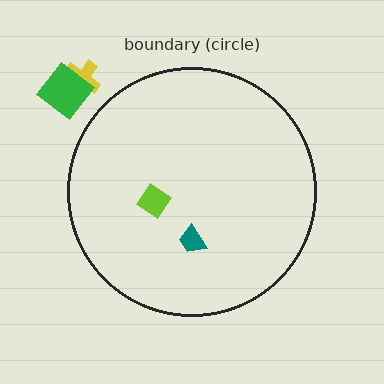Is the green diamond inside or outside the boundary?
Outside.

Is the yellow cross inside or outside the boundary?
Outside.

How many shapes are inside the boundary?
2 inside, 2 outside.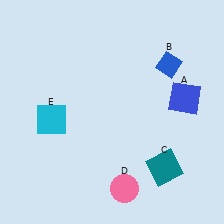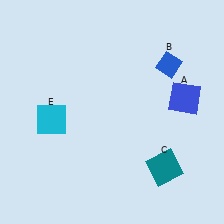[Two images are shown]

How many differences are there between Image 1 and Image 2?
There is 1 difference between the two images.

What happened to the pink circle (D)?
The pink circle (D) was removed in Image 2. It was in the bottom-right area of Image 1.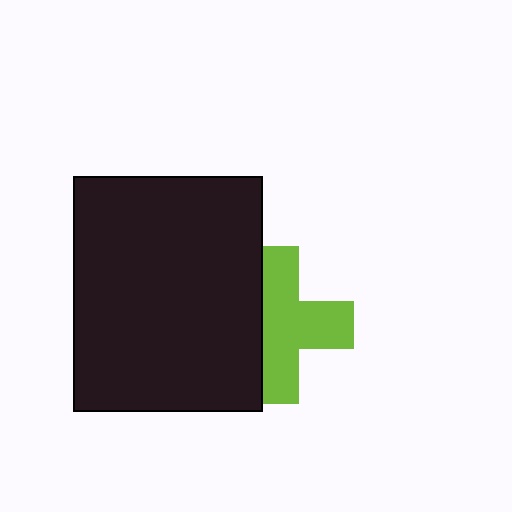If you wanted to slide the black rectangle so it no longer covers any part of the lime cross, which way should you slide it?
Slide it left — that is the most direct way to separate the two shapes.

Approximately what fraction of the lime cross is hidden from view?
Roughly 36% of the lime cross is hidden behind the black rectangle.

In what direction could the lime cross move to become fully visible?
The lime cross could move right. That would shift it out from behind the black rectangle entirely.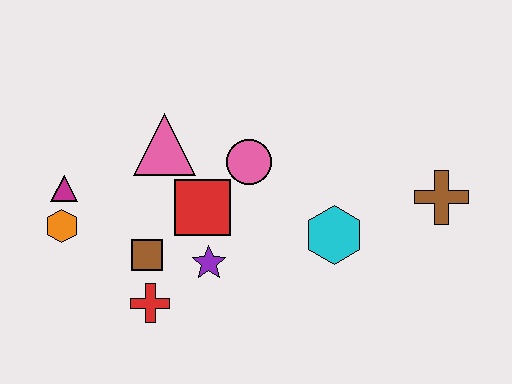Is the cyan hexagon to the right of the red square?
Yes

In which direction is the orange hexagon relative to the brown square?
The orange hexagon is to the left of the brown square.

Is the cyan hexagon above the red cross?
Yes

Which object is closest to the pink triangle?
The red square is closest to the pink triangle.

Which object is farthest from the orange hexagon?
The brown cross is farthest from the orange hexagon.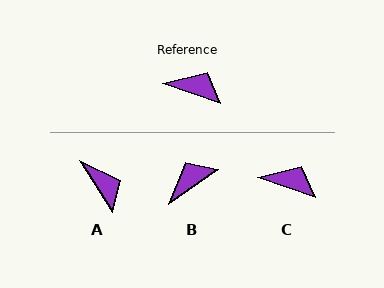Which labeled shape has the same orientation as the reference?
C.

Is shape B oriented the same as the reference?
No, it is off by about 54 degrees.